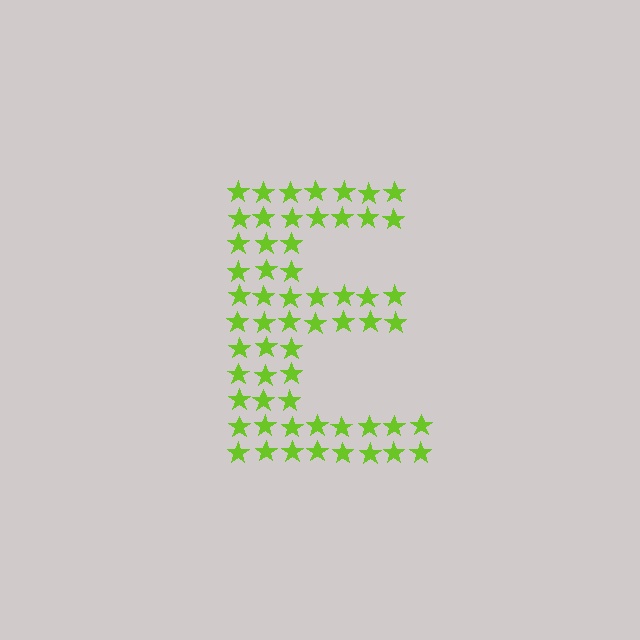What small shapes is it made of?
It is made of small stars.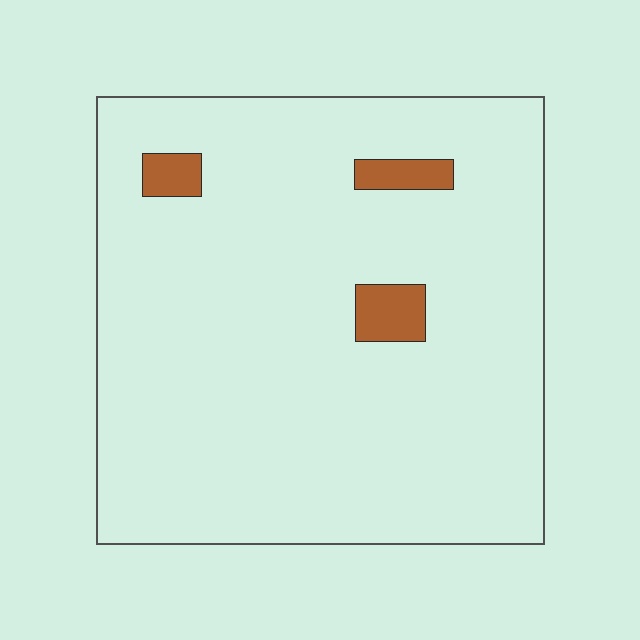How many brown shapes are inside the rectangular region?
3.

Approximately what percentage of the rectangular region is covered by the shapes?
Approximately 5%.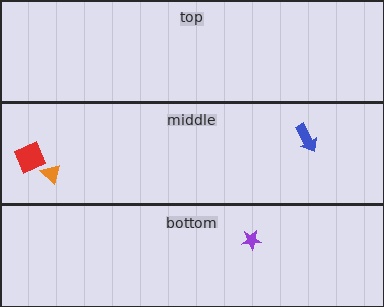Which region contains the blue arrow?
The middle region.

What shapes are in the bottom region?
The purple star.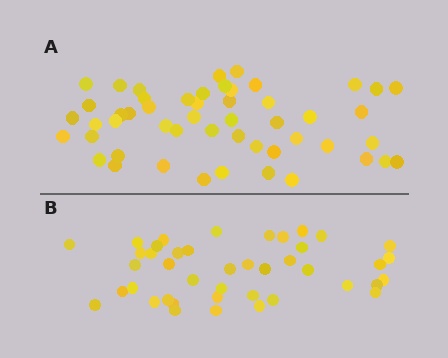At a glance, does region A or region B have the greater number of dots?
Region A (the top region) has more dots.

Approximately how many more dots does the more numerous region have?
Region A has roughly 8 or so more dots than region B.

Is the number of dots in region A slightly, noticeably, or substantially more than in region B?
Region A has only slightly more — the two regions are fairly close. The ratio is roughly 1.2 to 1.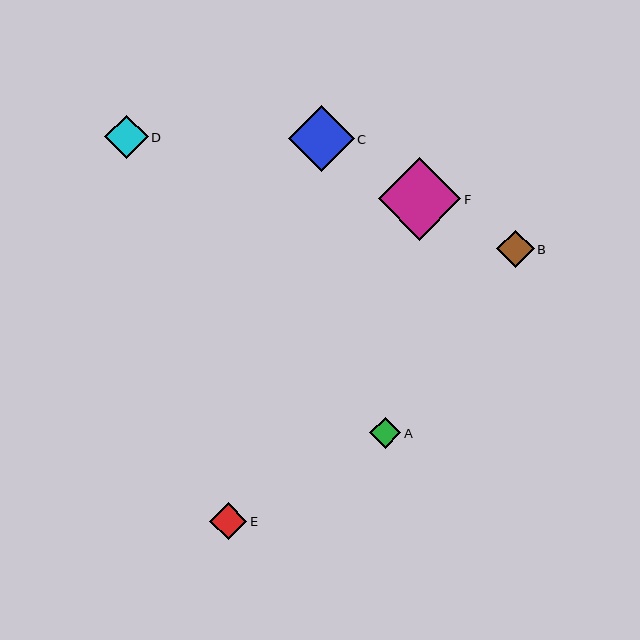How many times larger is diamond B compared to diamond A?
Diamond B is approximately 1.2 times the size of diamond A.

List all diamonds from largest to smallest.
From largest to smallest: F, C, D, B, E, A.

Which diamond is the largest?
Diamond F is the largest with a size of approximately 83 pixels.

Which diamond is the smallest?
Diamond A is the smallest with a size of approximately 31 pixels.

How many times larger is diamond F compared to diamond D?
Diamond F is approximately 1.9 times the size of diamond D.